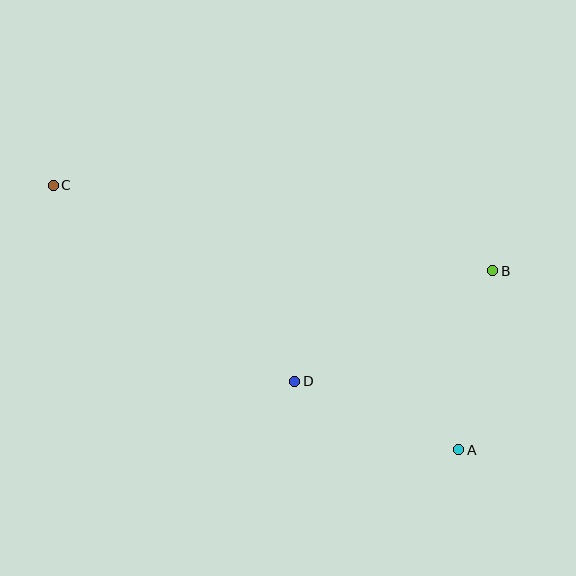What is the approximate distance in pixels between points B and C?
The distance between B and C is approximately 448 pixels.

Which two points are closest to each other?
Points A and D are closest to each other.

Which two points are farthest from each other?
Points A and C are farthest from each other.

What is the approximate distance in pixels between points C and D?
The distance between C and D is approximately 311 pixels.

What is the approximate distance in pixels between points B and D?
The distance between B and D is approximately 227 pixels.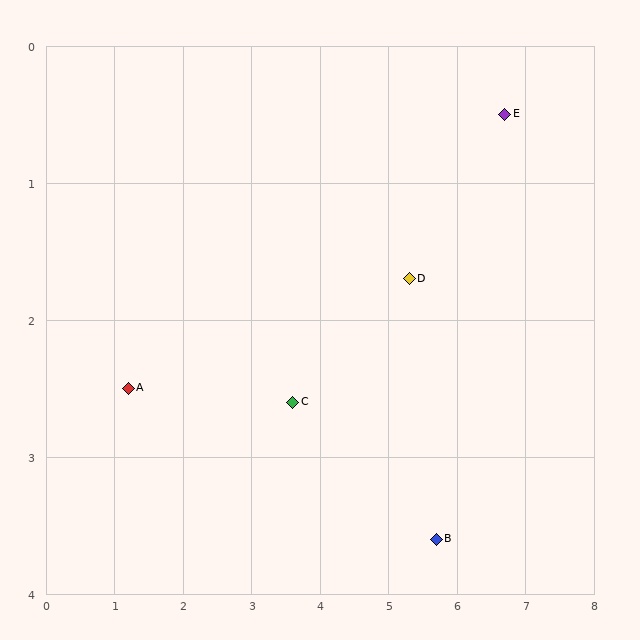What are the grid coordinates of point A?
Point A is at approximately (1.2, 2.5).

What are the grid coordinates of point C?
Point C is at approximately (3.6, 2.6).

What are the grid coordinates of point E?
Point E is at approximately (6.7, 0.5).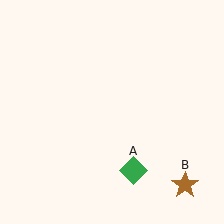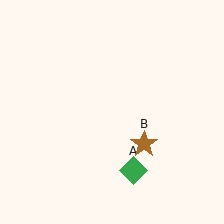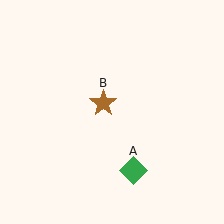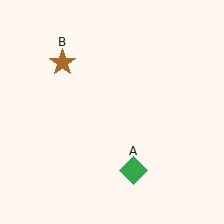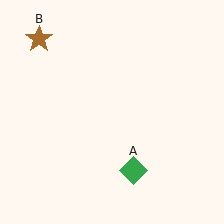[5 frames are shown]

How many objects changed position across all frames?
1 object changed position: brown star (object B).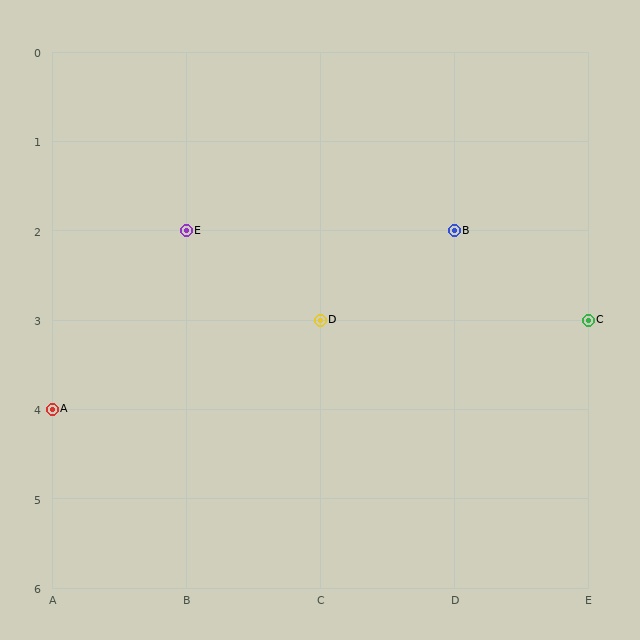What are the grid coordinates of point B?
Point B is at grid coordinates (D, 2).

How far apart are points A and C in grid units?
Points A and C are 4 columns and 1 row apart (about 4.1 grid units diagonally).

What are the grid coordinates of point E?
Point E is at grid coordinates (B, 2).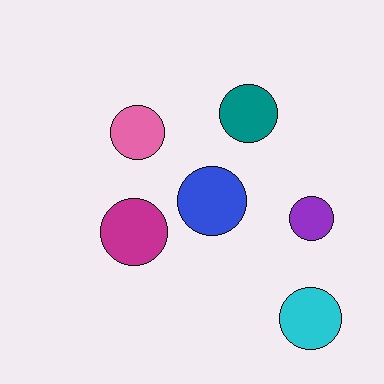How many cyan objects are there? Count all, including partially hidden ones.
There is 1 cyan object.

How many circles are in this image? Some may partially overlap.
There are 6 circles.